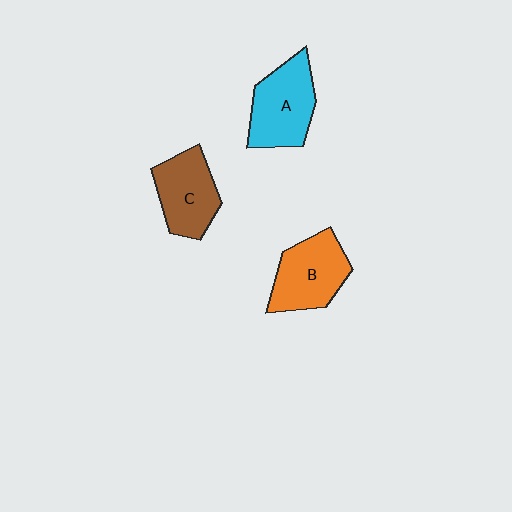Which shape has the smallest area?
Shape C (brown).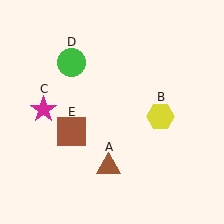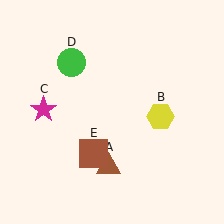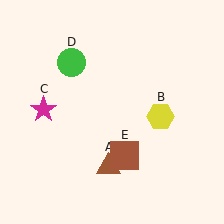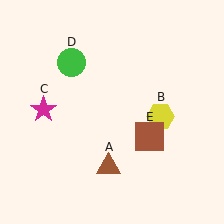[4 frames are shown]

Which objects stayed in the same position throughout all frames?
Brown triangle (object A) and yellow hexagon (object B) and magenta star (object C) and green circle (object D) remained stationary.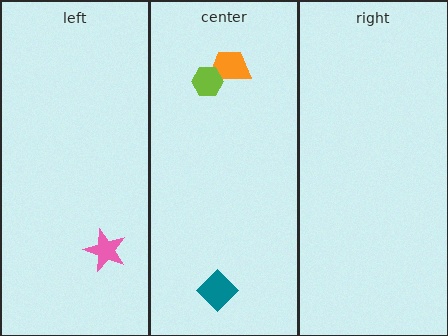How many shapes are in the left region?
1.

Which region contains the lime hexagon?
The center region.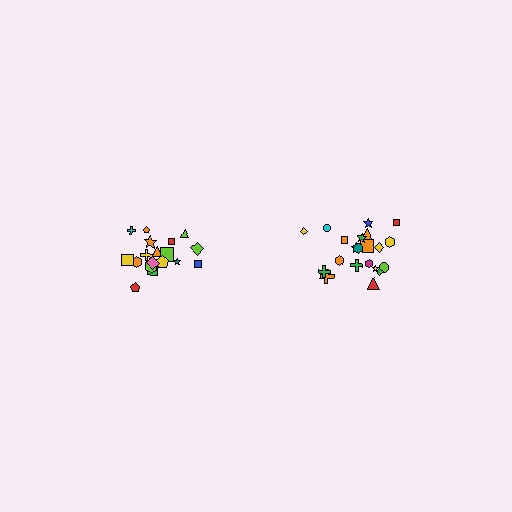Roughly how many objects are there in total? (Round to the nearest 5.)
Roughly 40 objects in total.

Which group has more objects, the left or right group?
The right group.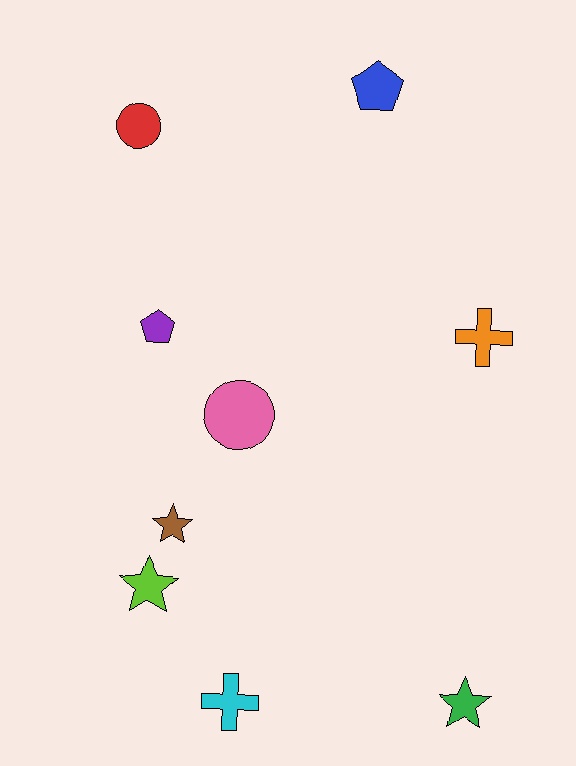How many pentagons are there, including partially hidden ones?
There are 2 pentagons.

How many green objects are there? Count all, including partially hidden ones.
There is 1 green object.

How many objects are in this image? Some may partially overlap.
There are 9 objects.